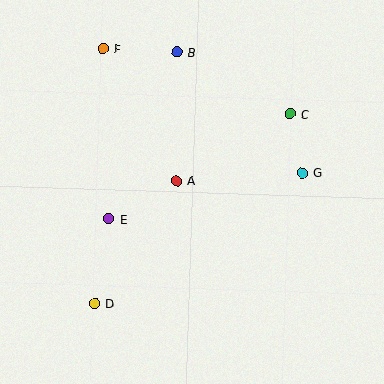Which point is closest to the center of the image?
Point A at (177, 181) is closest to the center.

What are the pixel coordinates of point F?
Point F is at (103, 49).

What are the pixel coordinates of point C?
Point C is at (290, 114).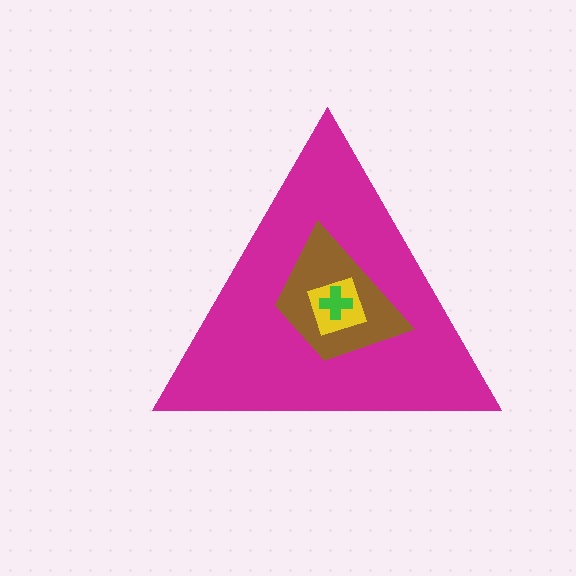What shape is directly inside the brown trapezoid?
The yellow diamond.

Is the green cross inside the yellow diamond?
Yes.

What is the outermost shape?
The magenta triangle.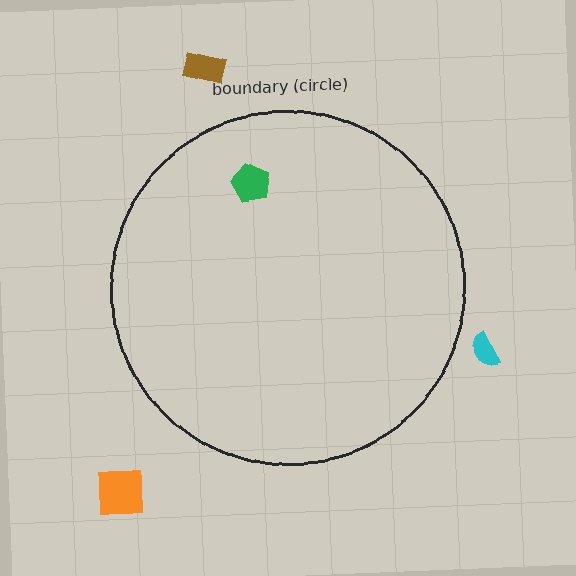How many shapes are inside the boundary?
1 inside, 3 outside.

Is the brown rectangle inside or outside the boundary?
Outside.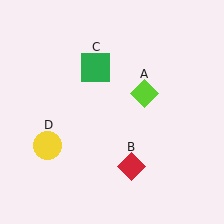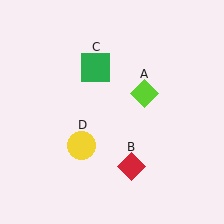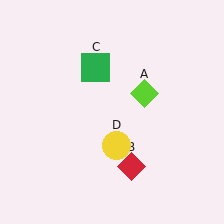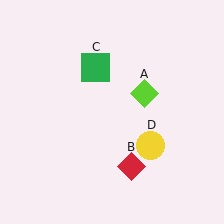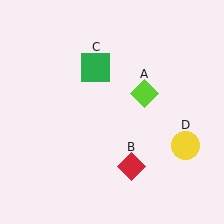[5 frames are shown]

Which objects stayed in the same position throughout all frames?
Lime diamond (object A) and red diamond (object B) and green square (object C) remained stationary.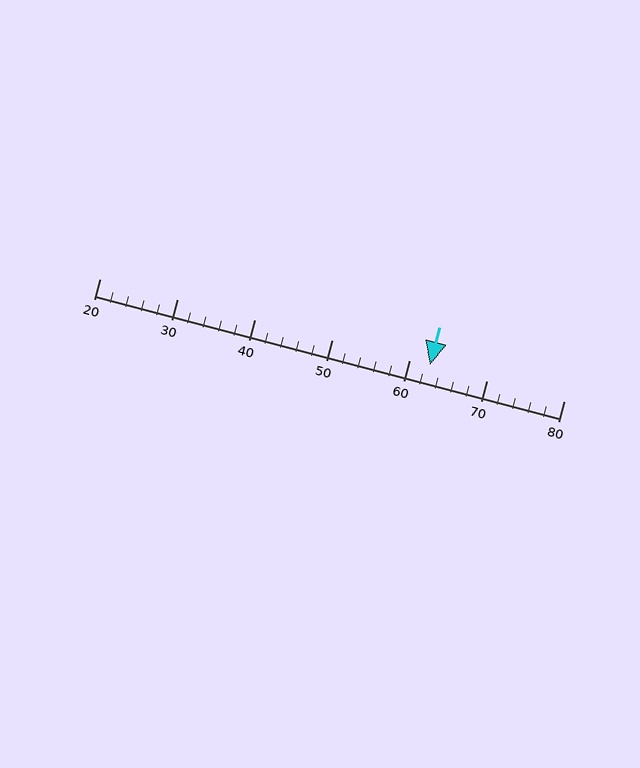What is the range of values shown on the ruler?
The ruler shows values from 20 to 80.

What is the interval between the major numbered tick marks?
The major tick marks are spaced 10 units apart.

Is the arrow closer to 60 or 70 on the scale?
The arrow is closer to 60.